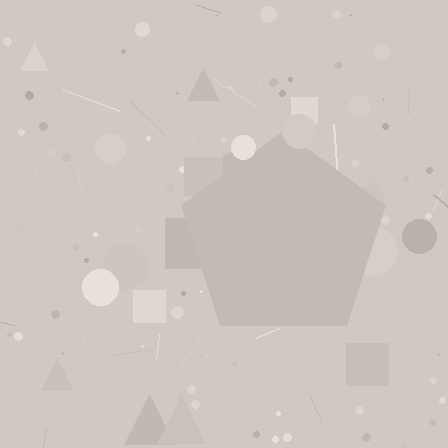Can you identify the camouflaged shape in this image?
The camouflaged shape is a pentagon.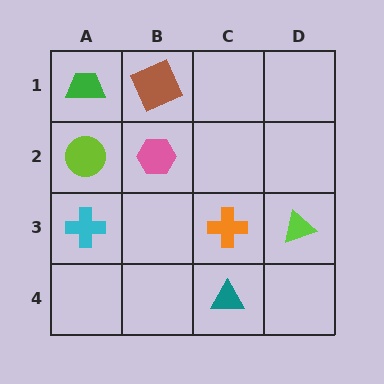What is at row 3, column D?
A lime triangle.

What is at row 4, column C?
A teal triangle.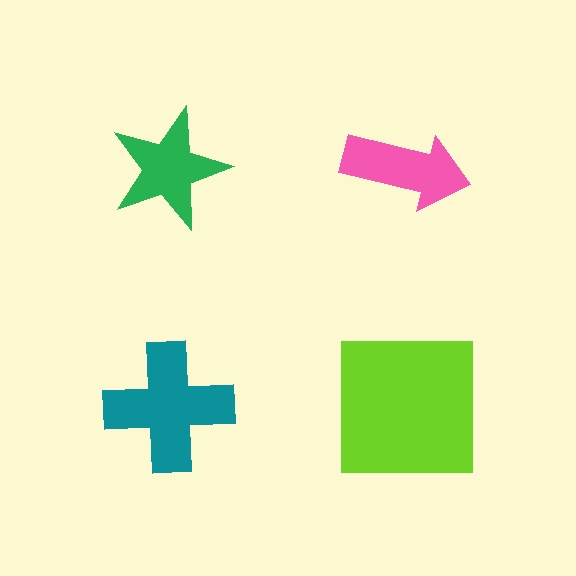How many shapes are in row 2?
2 shapes.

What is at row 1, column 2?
A pink arrow.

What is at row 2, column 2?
A lime square.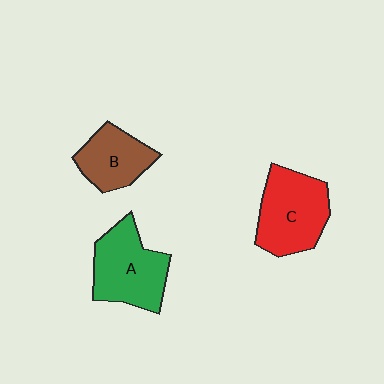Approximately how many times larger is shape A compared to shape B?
Approximately 1.4 times.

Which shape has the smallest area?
Shape B (brown).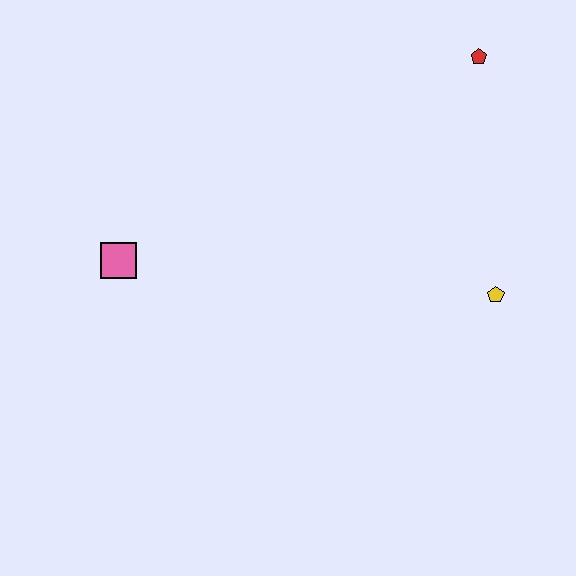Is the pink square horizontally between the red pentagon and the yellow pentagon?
No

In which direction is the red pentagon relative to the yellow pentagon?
The red pentagon is above the yellow pentagon.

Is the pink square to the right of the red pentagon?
No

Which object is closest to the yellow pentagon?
The red pentagon is closest to the yellow pentagon.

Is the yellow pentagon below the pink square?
Yes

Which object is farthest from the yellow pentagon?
The pink square is farthest from the yellow pentagon.